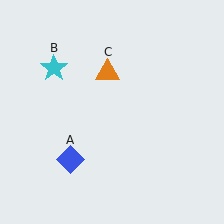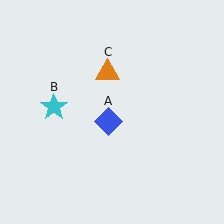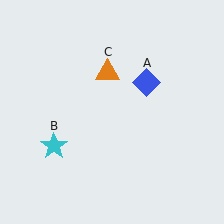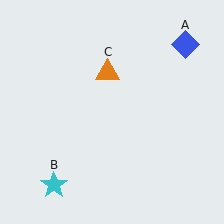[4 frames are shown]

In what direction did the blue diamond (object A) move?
The blue diamond (object A) moved up and to the right.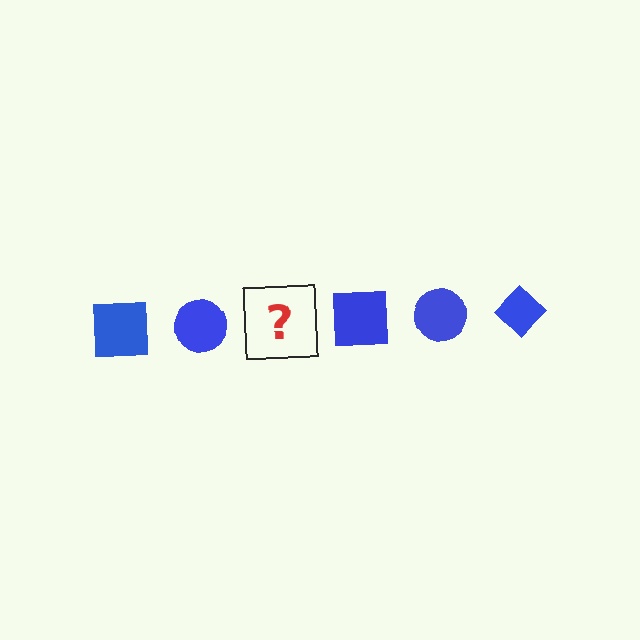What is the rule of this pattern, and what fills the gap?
The rule is that the pattern cycles through square, circle, diamond shapes in blue. The gap should be filled with a blue diamond.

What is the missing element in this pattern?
The missing element is a blue diamond.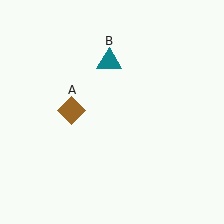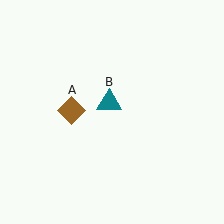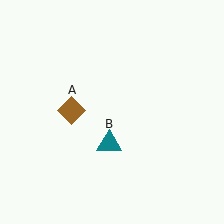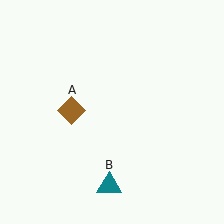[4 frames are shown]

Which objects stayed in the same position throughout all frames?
Brown diamond (object A) remained stationary.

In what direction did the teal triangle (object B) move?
The teal triangle (object B) moved down.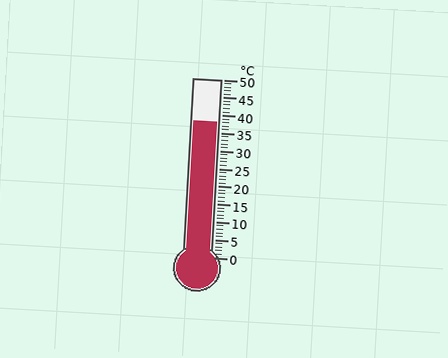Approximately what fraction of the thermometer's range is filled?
The thermometer is filled to approximately 75% of its range.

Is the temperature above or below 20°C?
The temperature is above 20°C.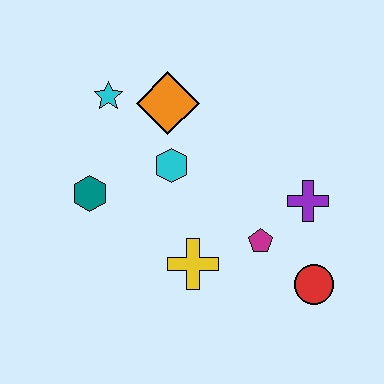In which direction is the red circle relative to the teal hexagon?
The red circle is to the right of the teal hexagon.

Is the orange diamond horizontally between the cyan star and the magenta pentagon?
Yes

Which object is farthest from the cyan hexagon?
The red circle is farthest from the cyan hexagon.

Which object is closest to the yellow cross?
The magenta pentagon is closest to the yellow cross.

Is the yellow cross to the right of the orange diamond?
Yes